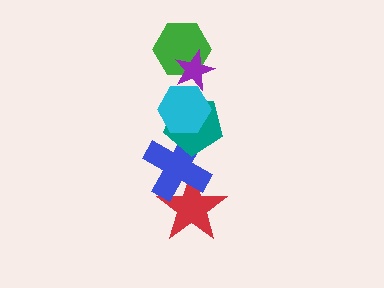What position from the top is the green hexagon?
The green hexagon is 2nd from the top.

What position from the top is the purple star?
The purple star is 1st from the top.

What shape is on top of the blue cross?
The teal pentagon is on top of the blue cross.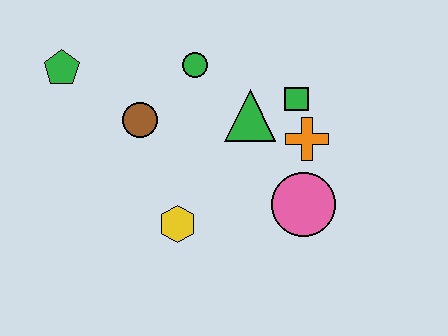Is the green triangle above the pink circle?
Yes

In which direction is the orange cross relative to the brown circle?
The orange cross is to the right of the brown circle.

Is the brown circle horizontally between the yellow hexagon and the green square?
No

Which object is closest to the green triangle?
The green square is closest to the green triangle.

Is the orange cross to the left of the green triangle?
No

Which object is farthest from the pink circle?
The green pentagon is farthest from the pink circle.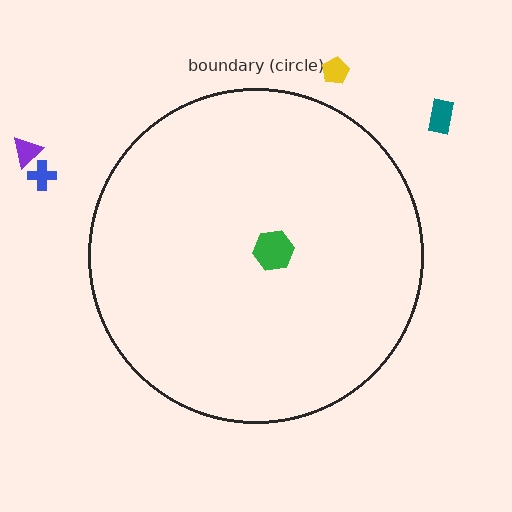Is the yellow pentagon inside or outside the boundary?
Outside.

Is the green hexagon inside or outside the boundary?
Inside.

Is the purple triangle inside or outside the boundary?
Outside.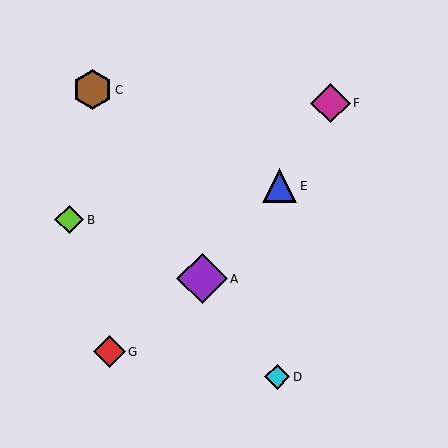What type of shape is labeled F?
Shape F is a magenta diamond.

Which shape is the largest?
The purple diamond (labeled A) is the largest.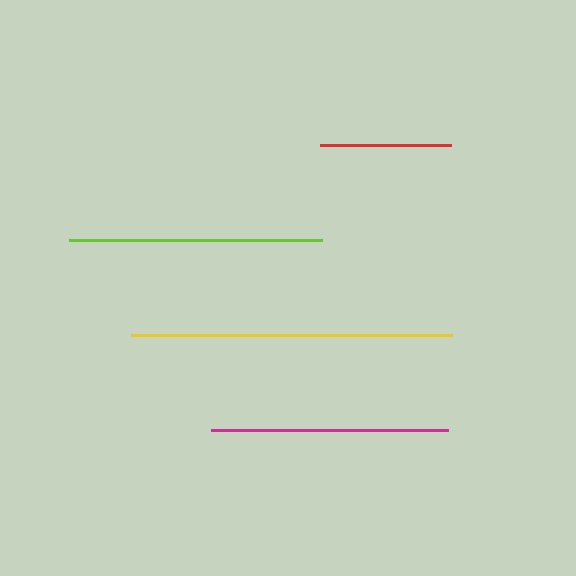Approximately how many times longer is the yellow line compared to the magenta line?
The yellow line is approximately 1.4 times the length of the magenta line.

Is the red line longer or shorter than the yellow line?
The yellow line is longer than the red line.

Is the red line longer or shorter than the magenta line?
The magenta line is longer than the red line.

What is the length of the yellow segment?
The yellow segment is approximately 321 pixels long.